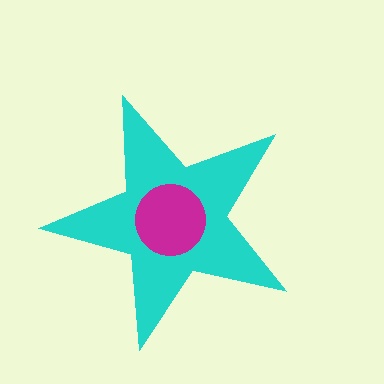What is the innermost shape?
The magenta circle.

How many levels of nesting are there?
2.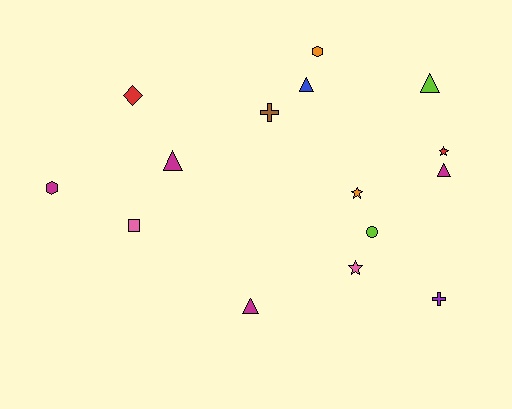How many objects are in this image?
There are 15 objects.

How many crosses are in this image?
There are 2 crosses.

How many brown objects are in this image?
There is 1 brown object.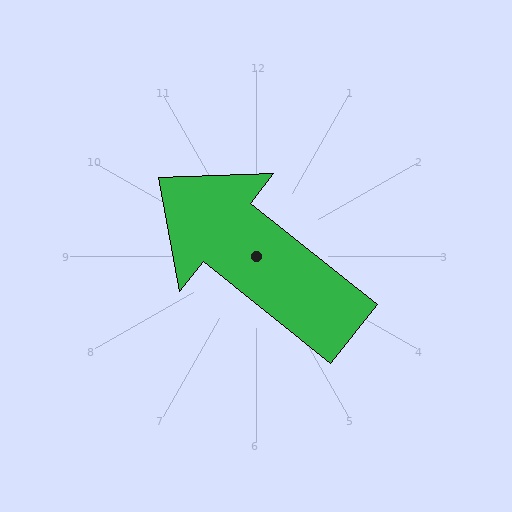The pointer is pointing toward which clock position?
Roughly 10 o'clock.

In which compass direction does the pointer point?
Northwest.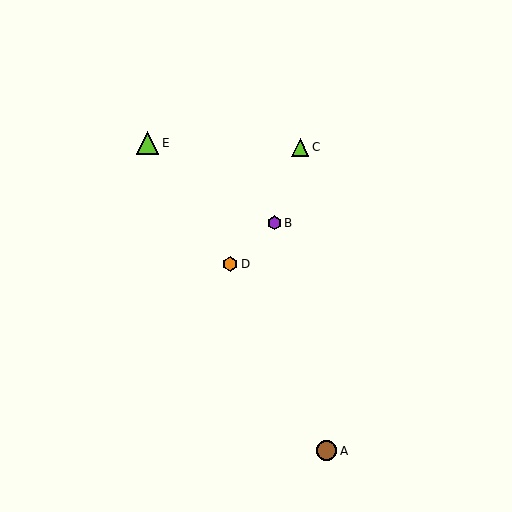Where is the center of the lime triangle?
The center of the lime triangle is at (148, 143).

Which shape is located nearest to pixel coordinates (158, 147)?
The lime triangle (labeled E) at (148, 143) is nearest to that location.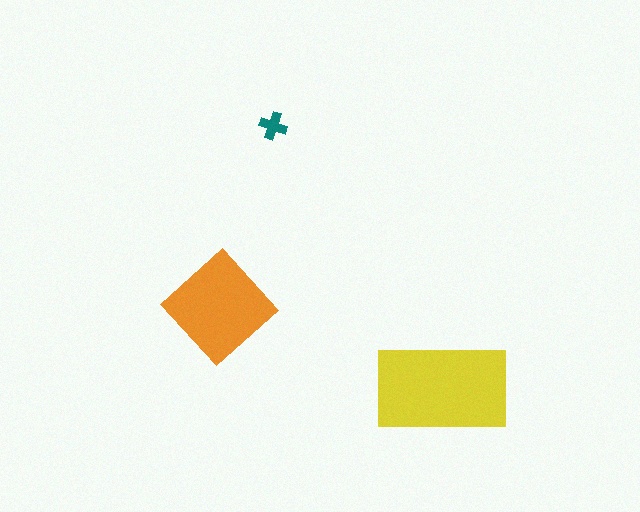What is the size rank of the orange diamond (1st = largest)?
2nd.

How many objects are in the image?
There are 3 objects in the image.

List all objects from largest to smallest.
The yellow rectangle, the orange diamond, the teal cross.